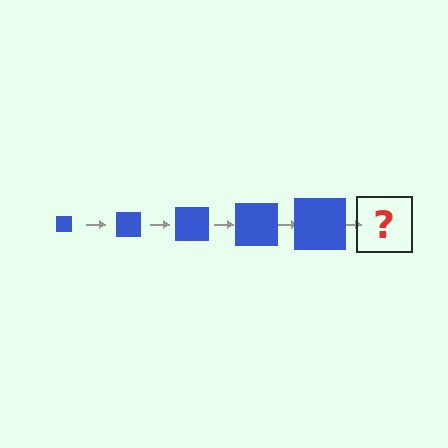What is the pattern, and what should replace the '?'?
The pattern is that the square gets progressively larger each step. The '?' should be a blue square, larger than the previous one.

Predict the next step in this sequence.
The next step is a blue square, larger than the previous one.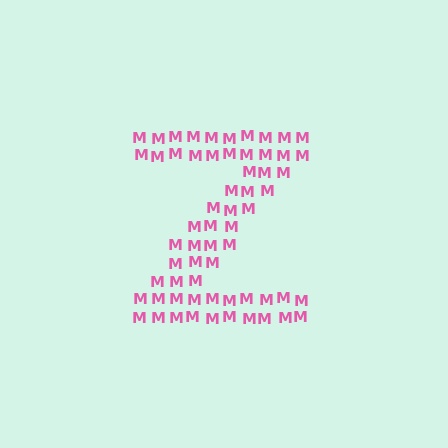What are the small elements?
The small elements are letter M's.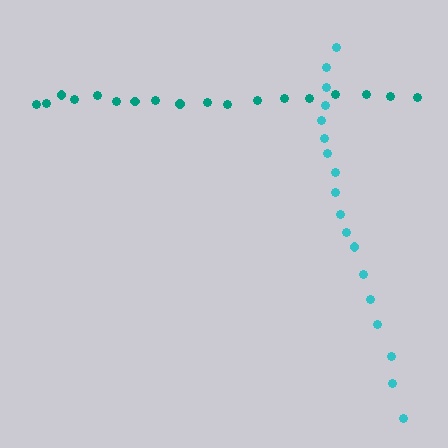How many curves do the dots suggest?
There are 2 distinct paths.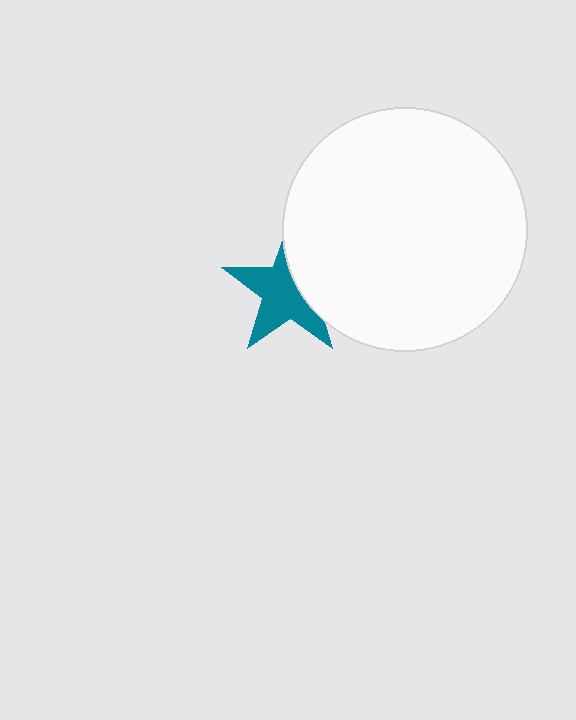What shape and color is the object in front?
The object in front is a white circle.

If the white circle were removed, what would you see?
You would see the complete teal star.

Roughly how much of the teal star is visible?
About half of it is visible (roughly 64%).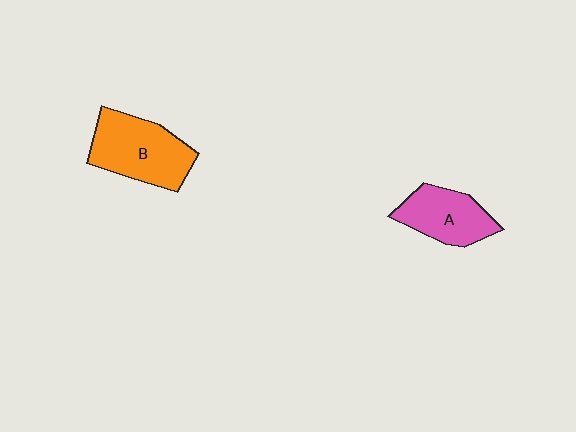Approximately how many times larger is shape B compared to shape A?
Approximately 1.3 times.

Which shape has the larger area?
Shape B (orange).